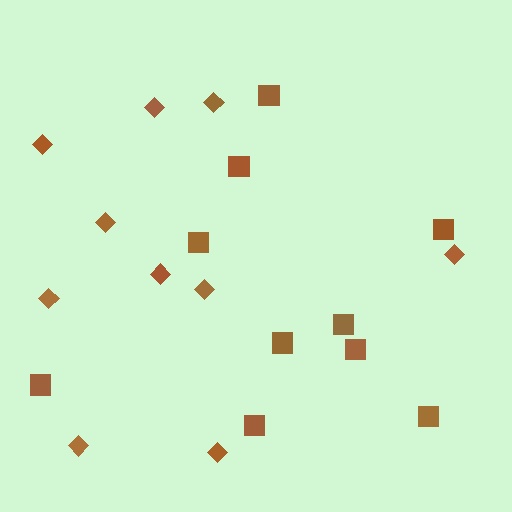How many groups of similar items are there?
There are 2 groups: one group of squares (10) and one group of diamonds (10).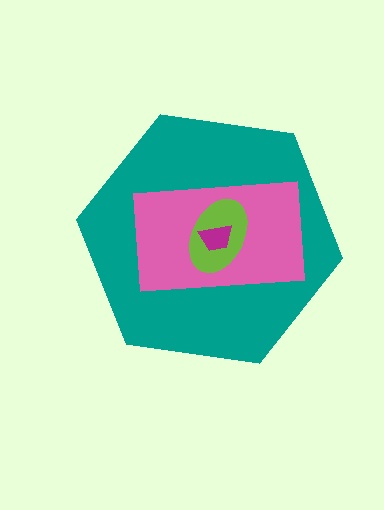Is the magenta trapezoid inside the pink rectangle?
Yes.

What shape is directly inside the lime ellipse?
The magenta trapezoid.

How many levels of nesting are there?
4.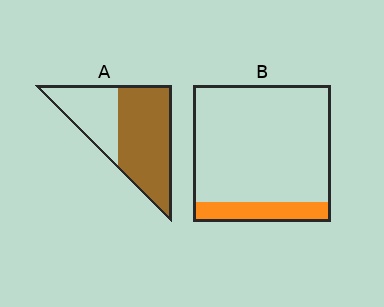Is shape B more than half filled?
No.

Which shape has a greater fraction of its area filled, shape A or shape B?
Shape A.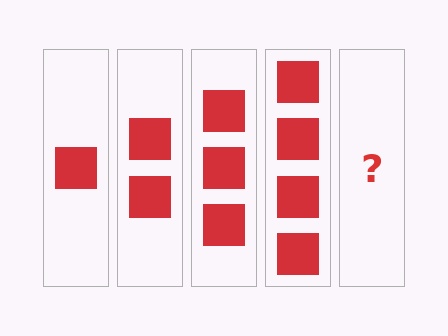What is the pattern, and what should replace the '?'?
The pattern is that each step adds one more square. The '?' should be 5 squares.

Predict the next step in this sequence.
The next step is 5 squares.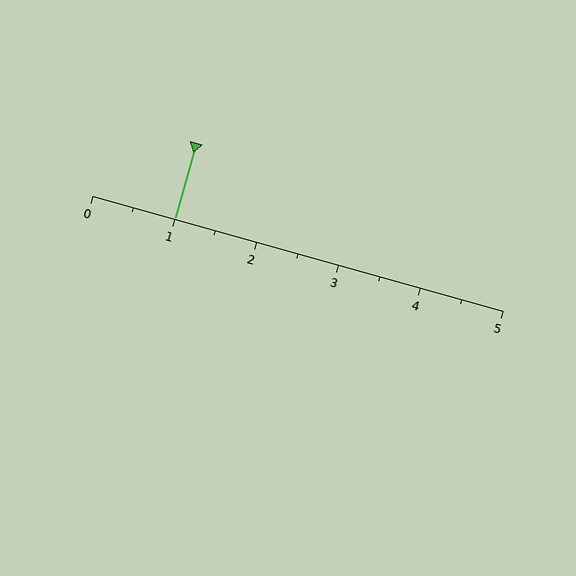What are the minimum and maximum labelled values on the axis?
The axis runs from 0 to 5.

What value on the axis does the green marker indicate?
The marker indicates approximately 1.